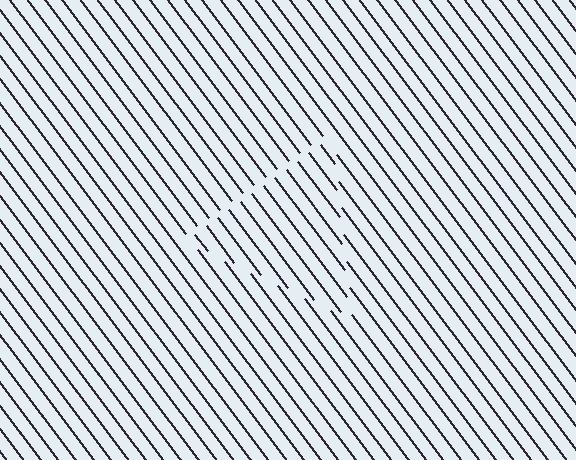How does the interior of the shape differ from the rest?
The interior of the shape contains the same grating, shifted by half a period — the contour is defined by the phase discontinuity where line-ends from the inner and outer gratings abut.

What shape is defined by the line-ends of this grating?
An illusory triangle. The interior of the shape contains the same grating, shifted by half a period — the contour is defined by the phase discontinuity where line-ends from the inner and outer gratings abut.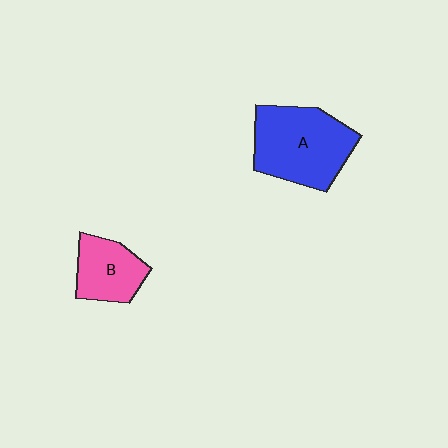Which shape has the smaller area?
Shape B (pink).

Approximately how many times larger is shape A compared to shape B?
Approximately 1.8 times.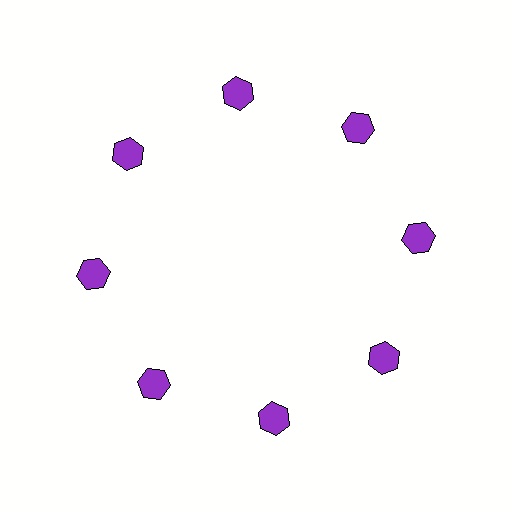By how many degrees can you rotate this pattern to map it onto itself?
The pattern maps onto itself every 45 degrees of rotation.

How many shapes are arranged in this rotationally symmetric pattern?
There are 8 shapes, arranged in 8 groups of 1.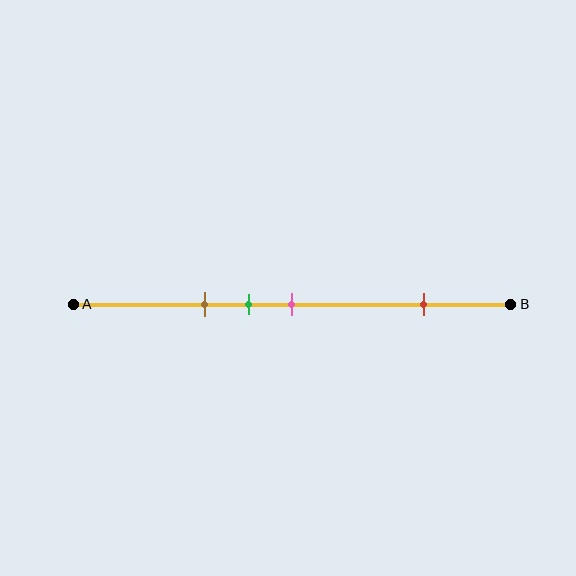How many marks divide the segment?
There are 4 marks dividing the segment.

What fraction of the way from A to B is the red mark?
The red mark is approximately 80% (0.8) of the way from A to B.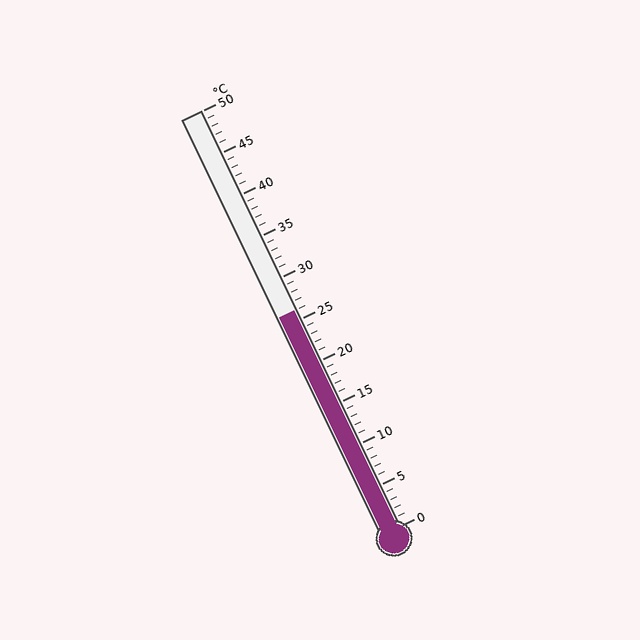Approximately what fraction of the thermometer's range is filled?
The thermometer is filled to approximately 50% of its range.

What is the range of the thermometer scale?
The thermometer scale ranges from 0°C to 50°C.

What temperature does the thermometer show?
The thermometer shows approximately 26°C.